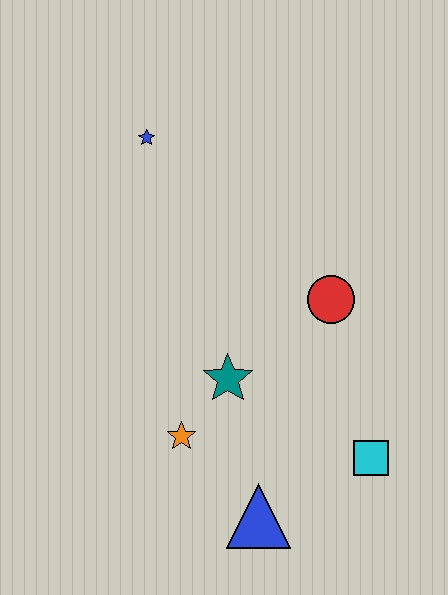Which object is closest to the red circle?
The teal star is closest to the red circle.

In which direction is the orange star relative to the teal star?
The orange star is below the teal star.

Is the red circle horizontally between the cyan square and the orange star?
Yes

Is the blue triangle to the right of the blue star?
Yes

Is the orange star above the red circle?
No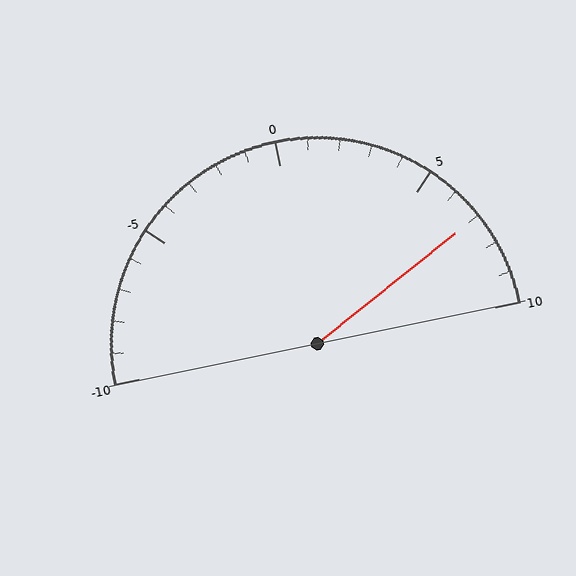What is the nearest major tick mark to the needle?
The nearest major tick mark is 5.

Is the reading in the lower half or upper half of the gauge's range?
The reading is in the upper half of the range (-10 to 10).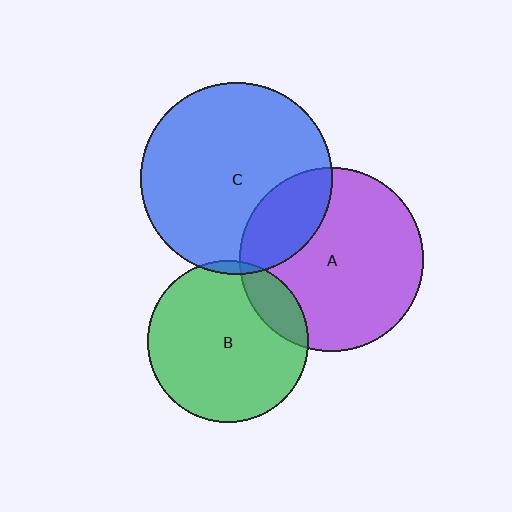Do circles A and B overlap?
Yes.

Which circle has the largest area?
Circle C (blue).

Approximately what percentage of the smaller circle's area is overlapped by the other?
Approximately 15%.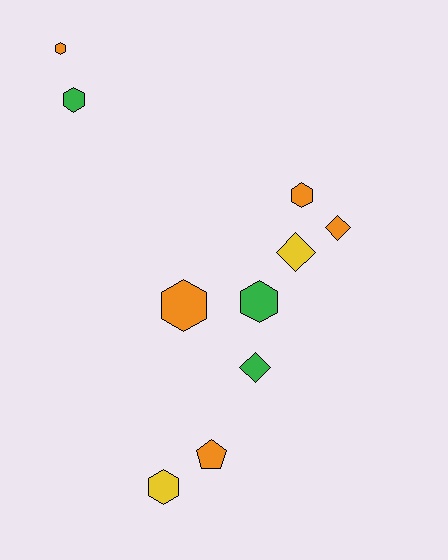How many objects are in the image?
There are 10 objects.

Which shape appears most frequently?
Hexagon, with 6 objects.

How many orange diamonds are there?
There is 1 orange diamond.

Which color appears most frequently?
Orange, with 5 objects.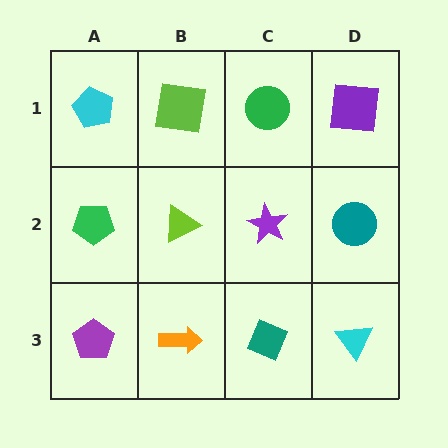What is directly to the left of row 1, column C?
A lime square.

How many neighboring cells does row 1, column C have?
3.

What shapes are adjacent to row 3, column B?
A lime triangle (row 2, column B), a purple pentagon (row 3, column A), a teal diamond (row 3, column C).